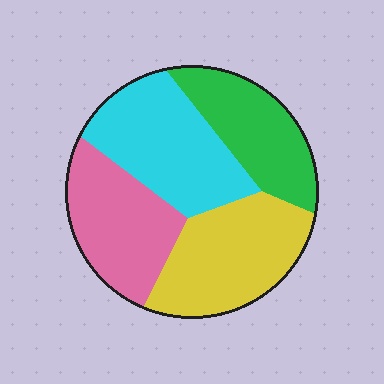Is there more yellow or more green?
Yellow.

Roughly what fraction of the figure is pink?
Pink takes up less than a quarter of the figure.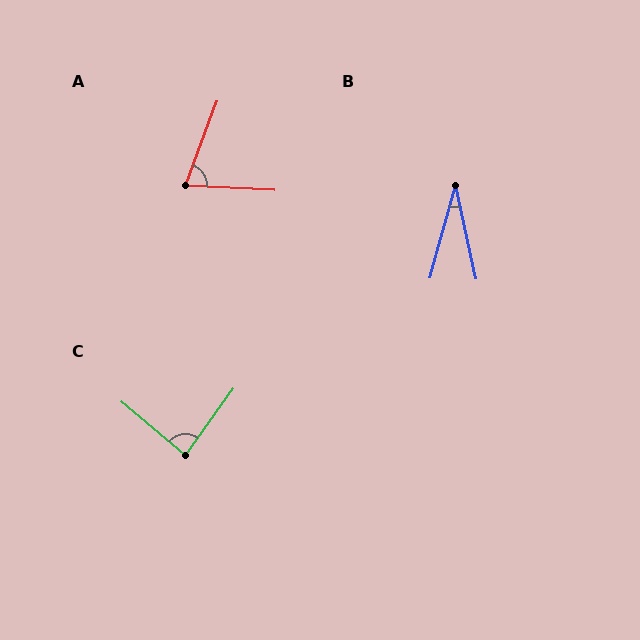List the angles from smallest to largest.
B (28°), A (72°), C (85°).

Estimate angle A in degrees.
Approximately 72 degrees.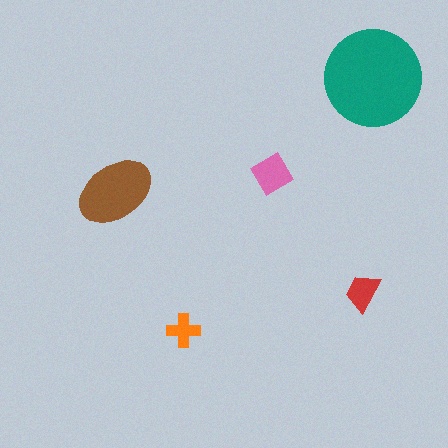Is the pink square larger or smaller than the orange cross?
Larger.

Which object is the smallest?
The orange cross.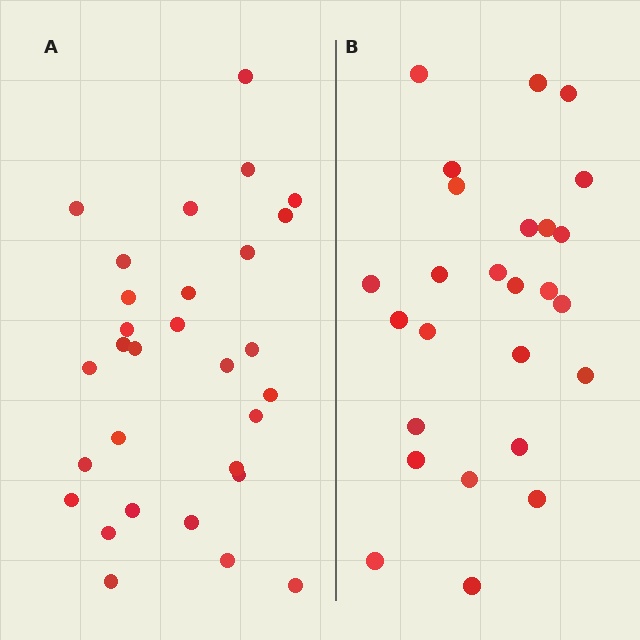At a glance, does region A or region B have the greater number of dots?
Region A (the left region) has more dots.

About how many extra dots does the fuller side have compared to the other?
Region A has about 4 more dots than region B.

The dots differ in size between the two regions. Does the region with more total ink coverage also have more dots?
No. Region B has more total ink coverage because its dots are larger, but region A actually contains more individual dots. Total area can be misleading — the number of items is what matters here.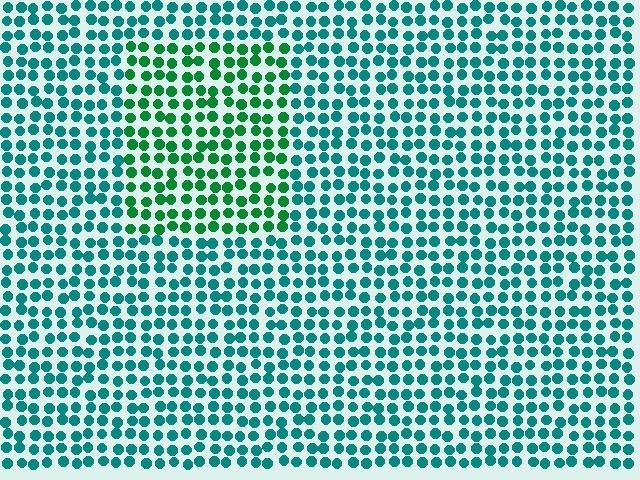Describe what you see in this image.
The image is filled with small teal elements in a uniform arrangement. A rectangle-shaped region is visible where the elements are tinted to a slightly different hue, forming a subtle color boundary.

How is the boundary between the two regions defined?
The boundary is defined purely by a slight shift in hue (about 36 degrees). Spacing, size, and orientation are identical on both sides.